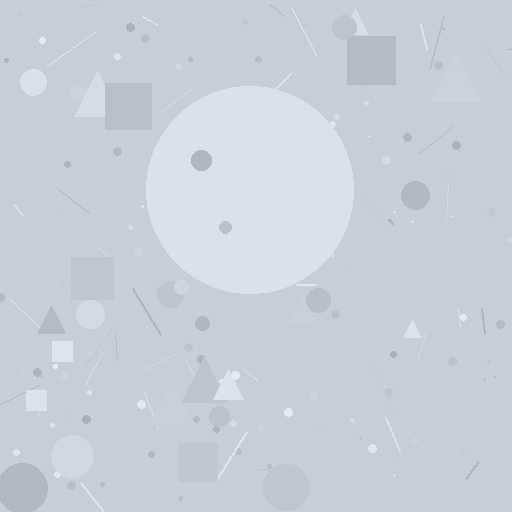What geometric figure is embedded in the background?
A circle is embedded in the background.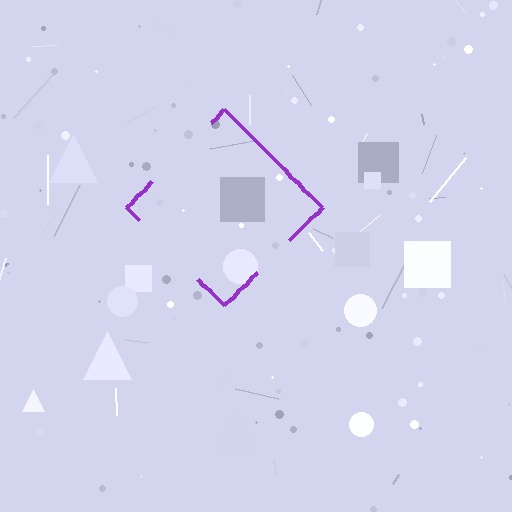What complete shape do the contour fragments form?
The contour fragments form a diamond.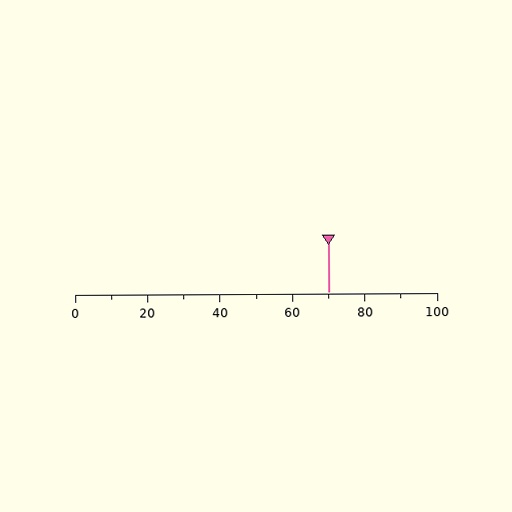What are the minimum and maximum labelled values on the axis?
The axis runs from 0 to 100.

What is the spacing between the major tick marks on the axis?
The major ticks are spaced 20 apart.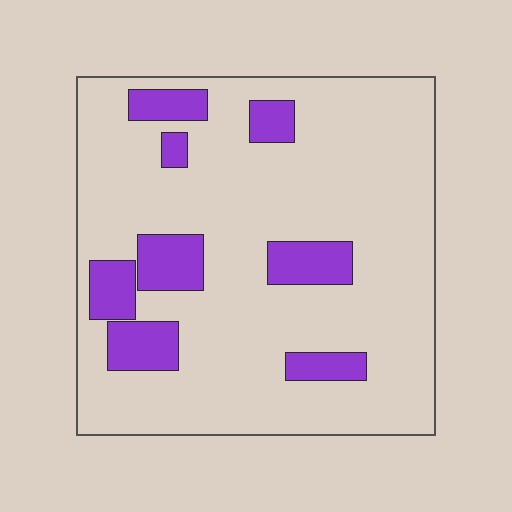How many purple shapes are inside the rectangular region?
8.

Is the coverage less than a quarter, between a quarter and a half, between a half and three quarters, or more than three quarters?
Less than a quarter.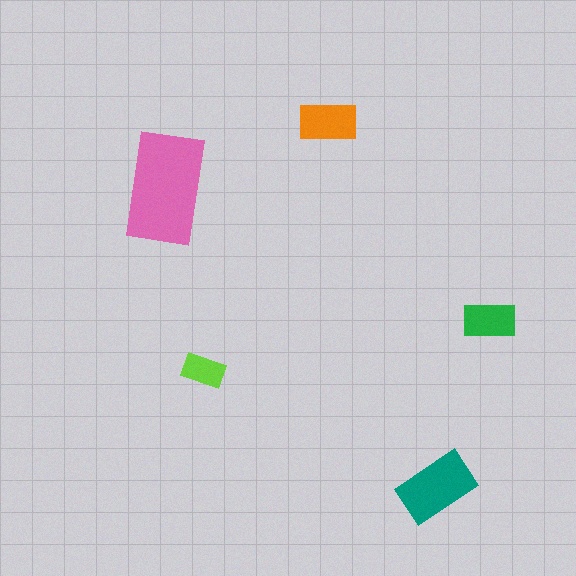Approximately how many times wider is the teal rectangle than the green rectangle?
About 1.5 times wider.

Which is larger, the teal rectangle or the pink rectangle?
The pink one.